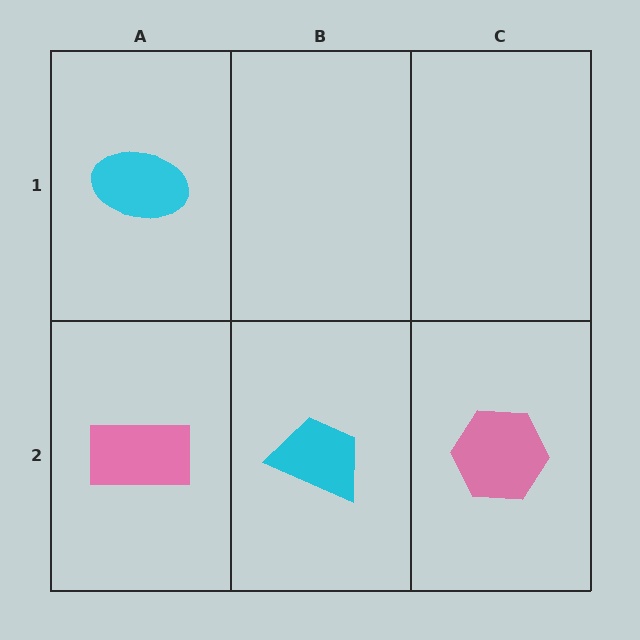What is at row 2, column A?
A pink rectangle.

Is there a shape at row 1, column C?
No, that cell is empty.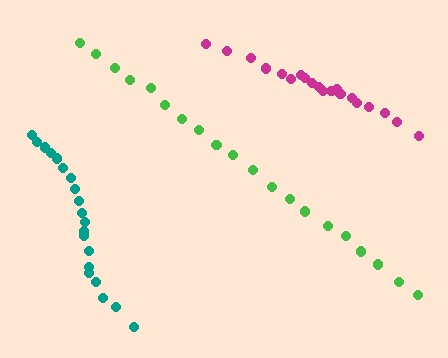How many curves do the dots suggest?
There are 3 distinct paths.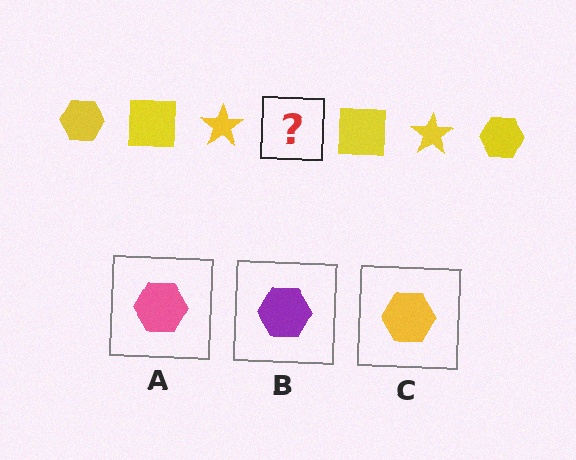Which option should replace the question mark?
Option C.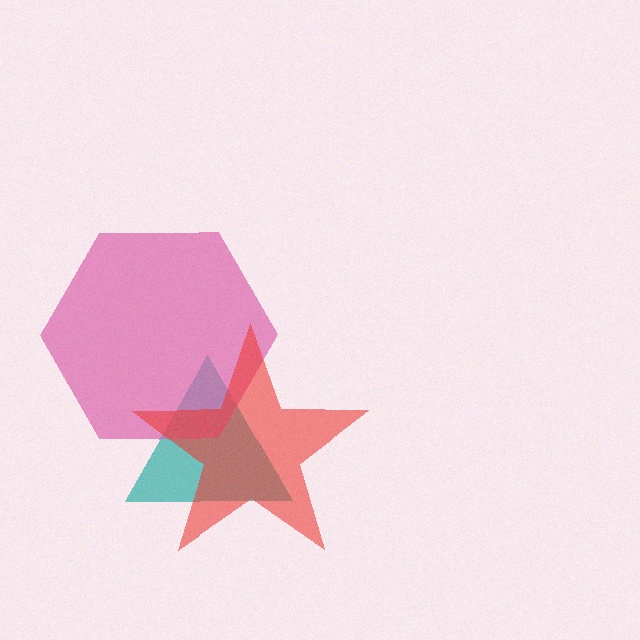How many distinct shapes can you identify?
There are 3 distinct shapes: a teal triangle, a pink hexagon, a red star.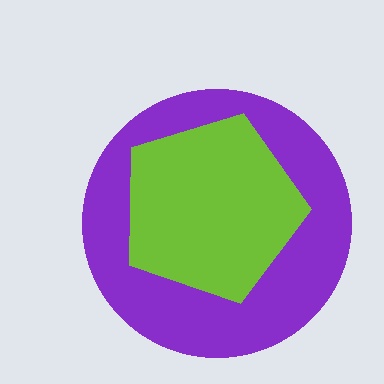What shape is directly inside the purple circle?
The lime pentagon.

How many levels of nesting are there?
2.